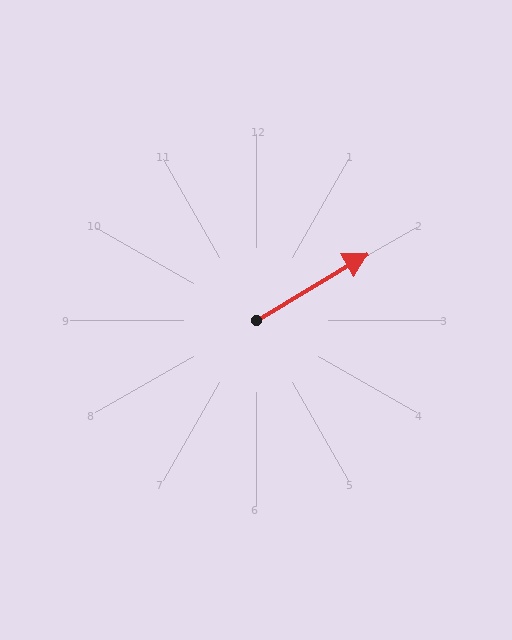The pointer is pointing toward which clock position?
Roughly 2 o'clock.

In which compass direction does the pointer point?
Northeast.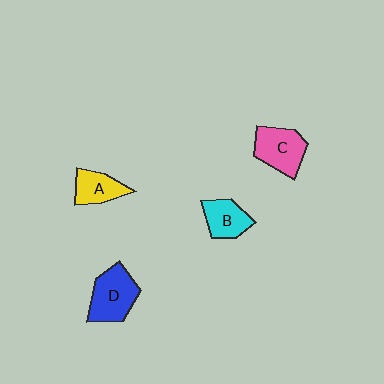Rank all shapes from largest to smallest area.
From largest to smallest: D (blue), C (pink), B (cyan), A (yellow).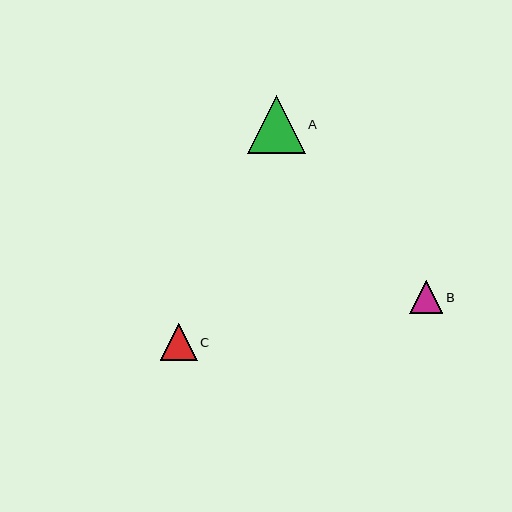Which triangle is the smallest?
Triangle B is the smallest with a size of approximately 33 pixels.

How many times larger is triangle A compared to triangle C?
Triangle A is approximately 1.6 times the size of triangle C.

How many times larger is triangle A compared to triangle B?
Triangle A is approximately 1.8 times the size of triangle B.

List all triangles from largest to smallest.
From largest to smallest: A, C, B.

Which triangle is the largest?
Triangle A is the largest with a size of approximately 58 pixels.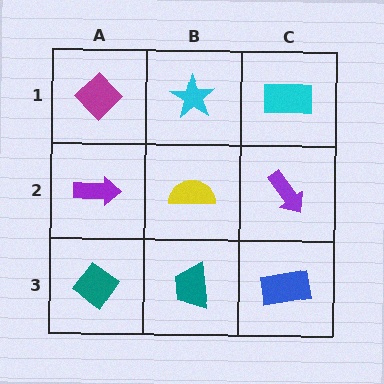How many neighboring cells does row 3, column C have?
2.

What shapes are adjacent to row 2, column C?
A cyan rectangle (row 1, column C), a blue rectangle (row 3, column C), a yellow semicircle (row 2, column B).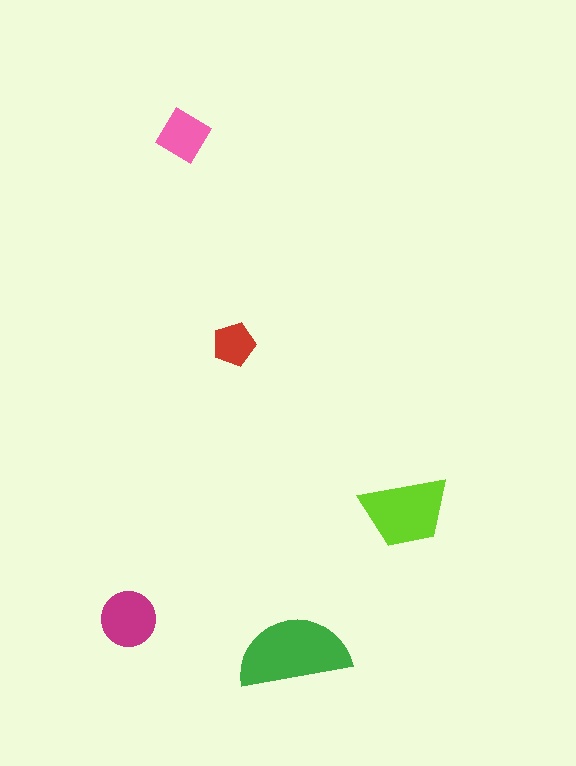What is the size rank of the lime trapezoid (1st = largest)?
2nd.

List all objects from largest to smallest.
The green semicircle, the lime trapezoid, the magenta circle, the pink diamond, the red pentagon.